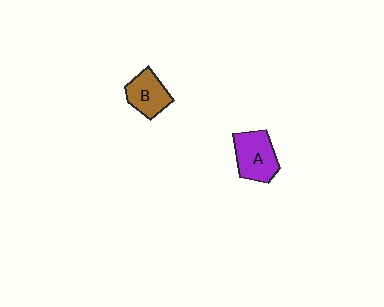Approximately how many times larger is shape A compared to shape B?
Approximately 1.2 times.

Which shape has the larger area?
Shape A (purple).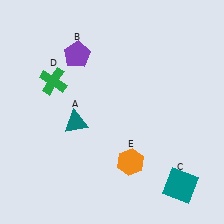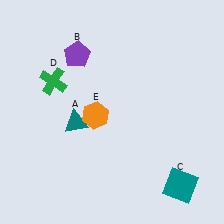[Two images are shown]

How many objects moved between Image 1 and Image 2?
1 object moved between the two images.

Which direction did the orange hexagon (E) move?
The orange hexagon (E) moved up.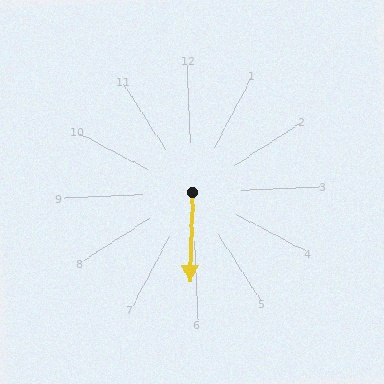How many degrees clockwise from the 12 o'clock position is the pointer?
Approximately 184 degrees.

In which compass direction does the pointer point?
South.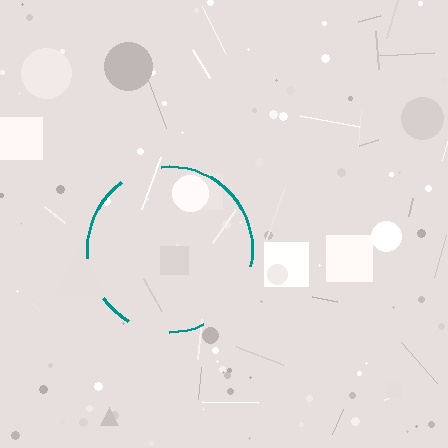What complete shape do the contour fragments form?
The contour fragments form a circle.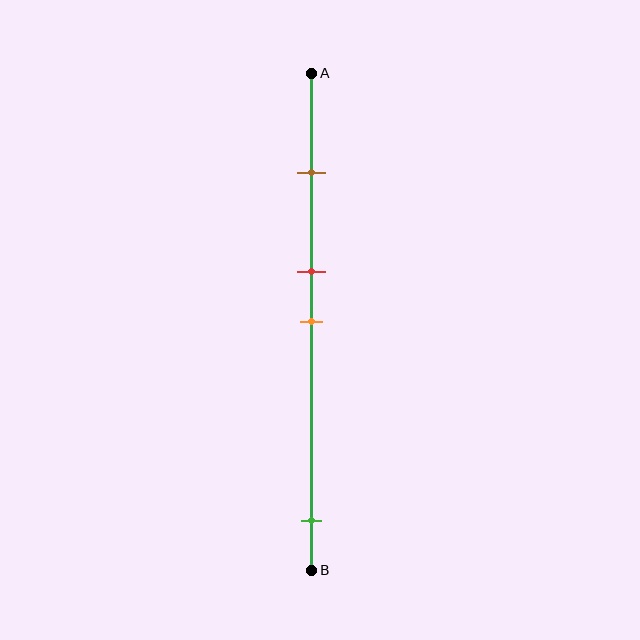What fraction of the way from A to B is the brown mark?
The brown mark is approximately 20% (0.2) of the way from A to B.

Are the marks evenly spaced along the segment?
No, the marks are not evenly spaced.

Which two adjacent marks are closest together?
The red and orange marks are the closest adjacent pair.